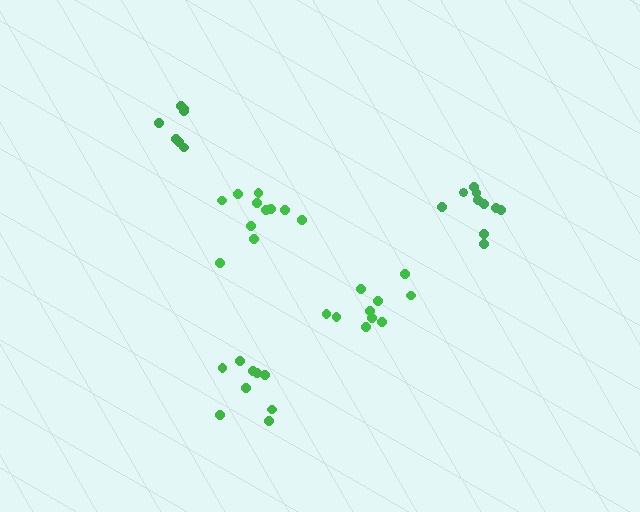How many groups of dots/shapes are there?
There are 5 groups.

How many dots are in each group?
Group 1: 10 dots, Group 2: 10 dots, Group 3: 7 dots, Group 4: 9 dots, Group 5: 11 dots (47 total).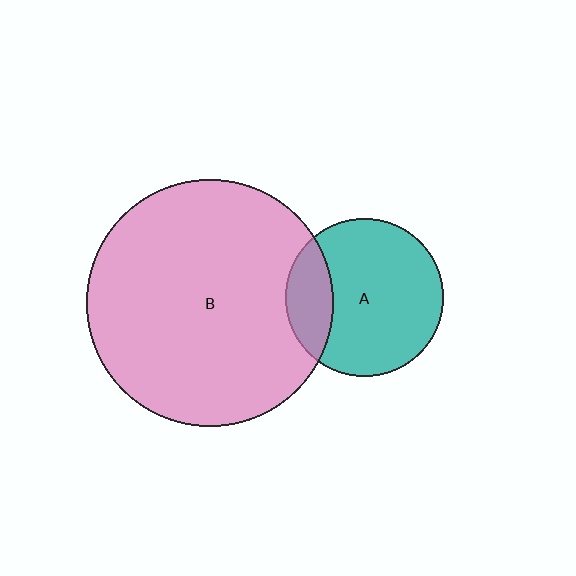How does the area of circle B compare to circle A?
Approximately 2.4 times.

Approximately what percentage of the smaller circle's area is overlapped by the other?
Approximately 20%.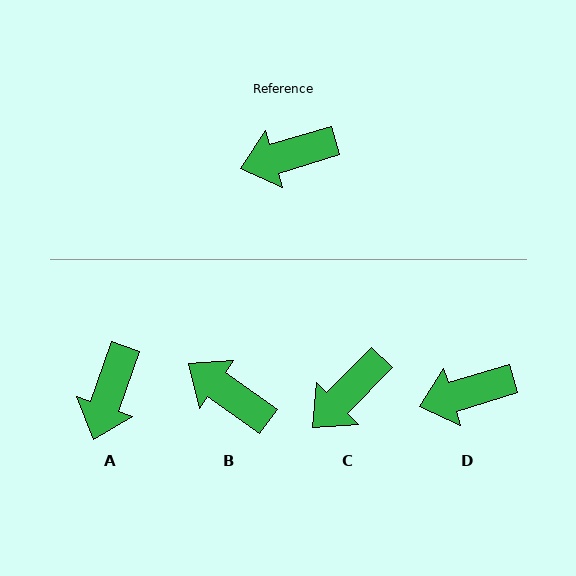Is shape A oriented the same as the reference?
No, it is off by about 54 degrees.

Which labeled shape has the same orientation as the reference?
D.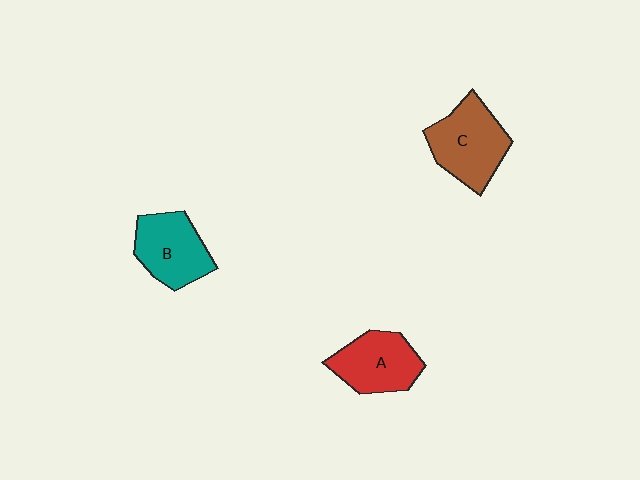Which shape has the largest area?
Shape C (brown).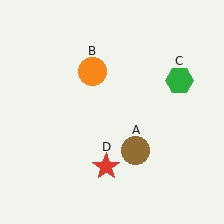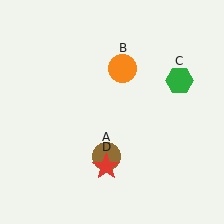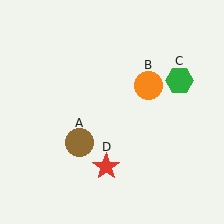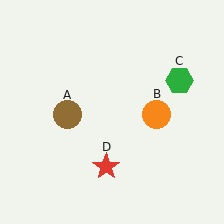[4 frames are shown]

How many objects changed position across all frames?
2 objects changed position: brown circle (object A), orange circle (object B).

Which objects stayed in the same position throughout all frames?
Green hexagon (object C) and red star (object D) remained stationary.